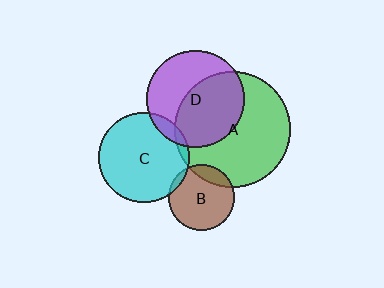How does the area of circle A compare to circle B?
Approximately 3.1 times.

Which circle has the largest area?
Circle A (green).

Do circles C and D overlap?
Yes.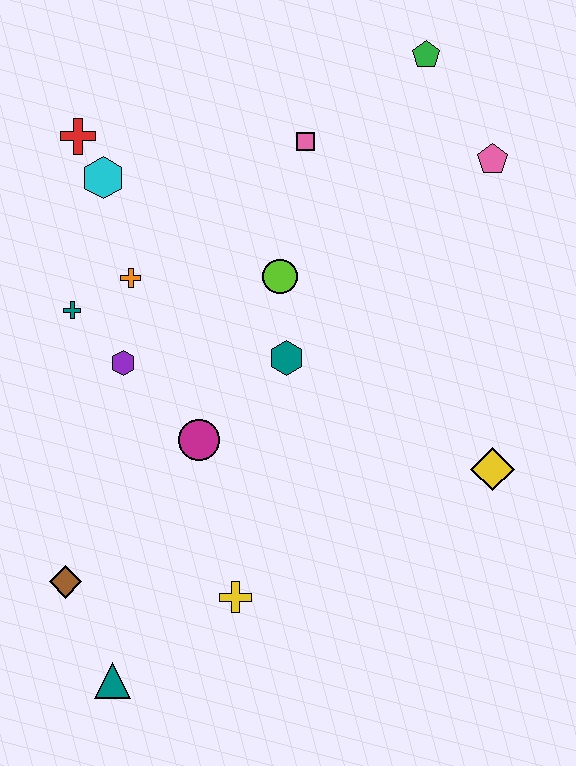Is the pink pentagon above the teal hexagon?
Yes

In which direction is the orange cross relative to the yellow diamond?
The orange cross is to the left of the yellow diamond.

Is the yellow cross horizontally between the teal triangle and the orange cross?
No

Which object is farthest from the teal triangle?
The green pentagon is farthest from the teal triangle.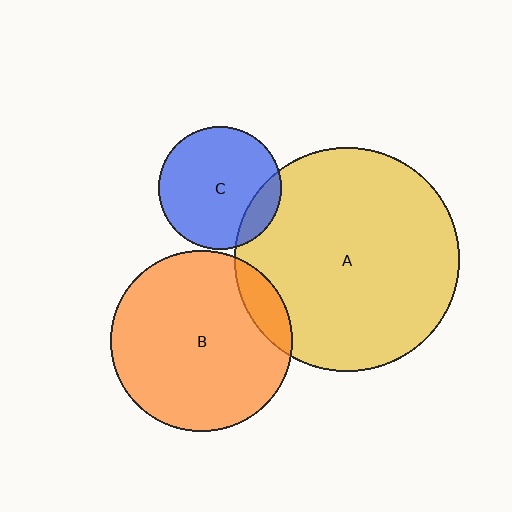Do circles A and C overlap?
Yes.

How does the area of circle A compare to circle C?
Approximately 3.3 times.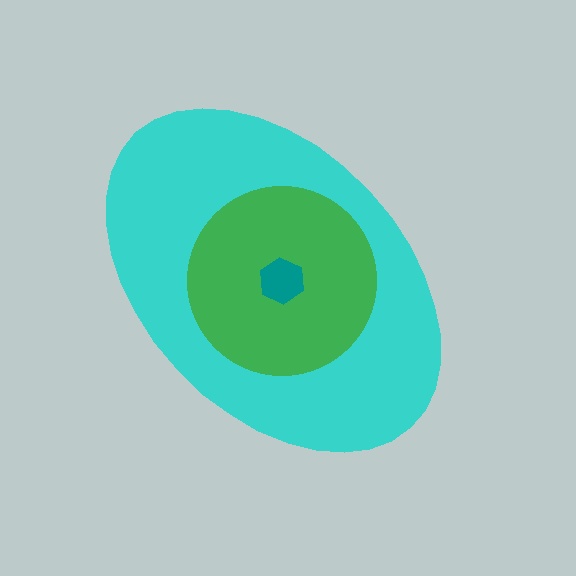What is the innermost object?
The teal hexagon.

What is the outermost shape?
The cyan ellipse.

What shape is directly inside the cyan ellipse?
The green circle.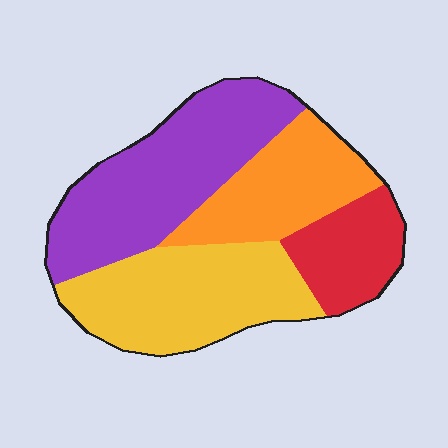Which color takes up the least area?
Red, at roughly 15%.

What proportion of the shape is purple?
Purple covers roughly 35% of the shape.